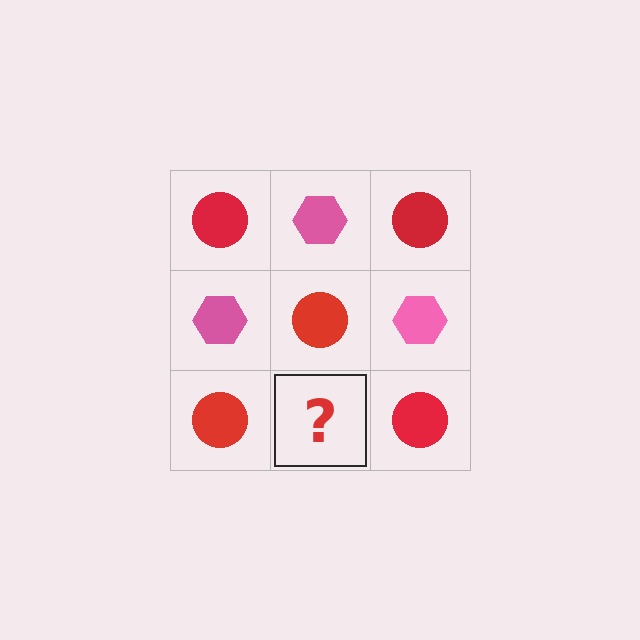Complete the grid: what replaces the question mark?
The question mark should be replaced with a pink hexagon.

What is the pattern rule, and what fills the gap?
The rule is that it alternates red circle and pink hexagon in a checkerboard pattern. The gap should be filled with a pink hexagon.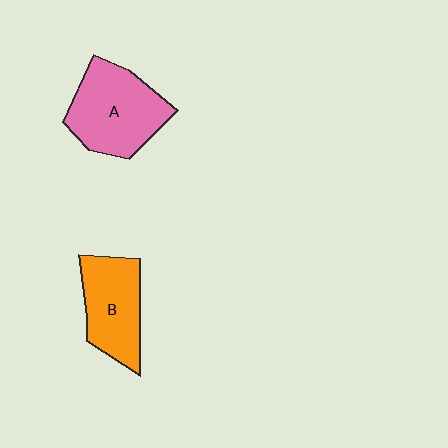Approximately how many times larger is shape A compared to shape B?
Approximately 1.2 times.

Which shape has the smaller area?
Shape B (orange).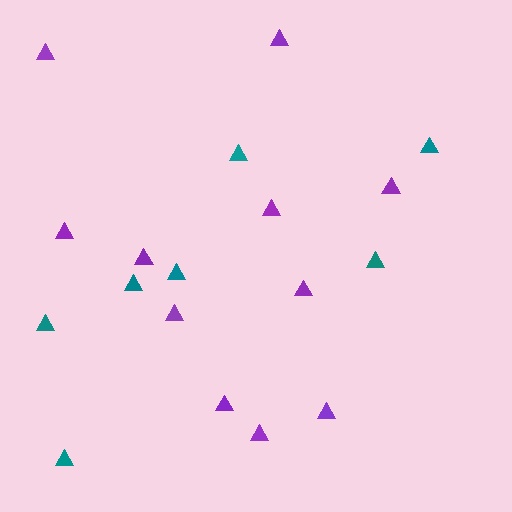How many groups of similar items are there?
There are 2 groups: one group of teal triangles (7) and one group of purple triangles (11).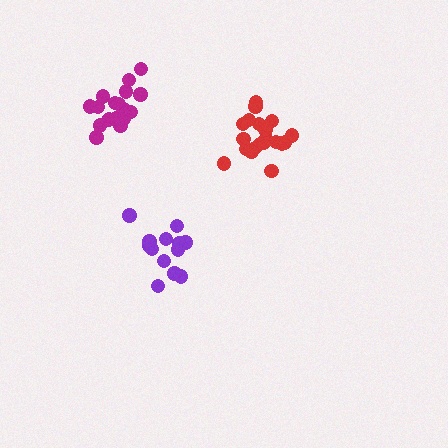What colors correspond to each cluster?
The clusters are colored: magenta, red, purple.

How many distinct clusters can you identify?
There are 3 distinct clusters.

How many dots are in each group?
Group 1: 19 dots, Group 2: 20 dots, Group 3: 14 dots (53 total).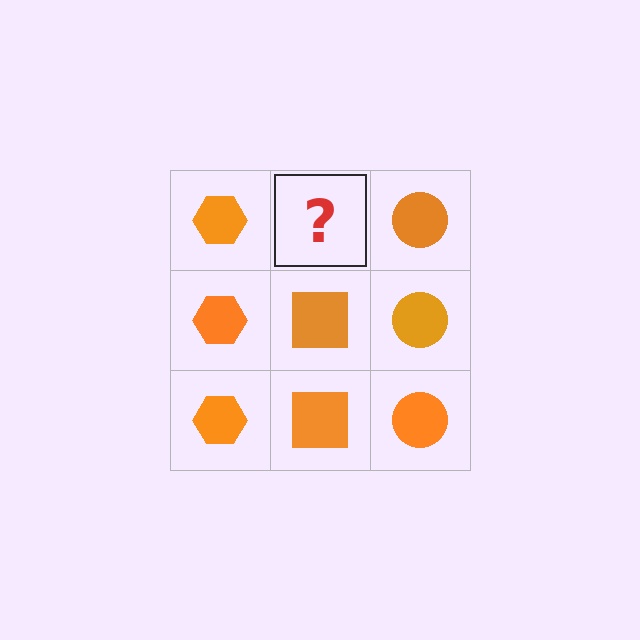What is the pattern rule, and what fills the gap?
The rule is that each column has a consistent shape. The gap should be filled with an orange square.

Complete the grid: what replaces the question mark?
The question mark should be replaced with an orange square.